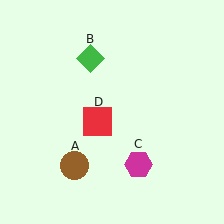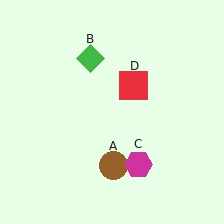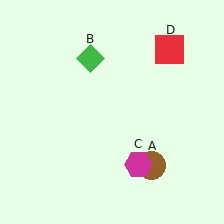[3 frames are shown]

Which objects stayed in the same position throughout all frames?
Green diamond (object B) and magenta hexagon (object C) remained stationary.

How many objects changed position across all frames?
2 objects changed position: brown circle (object A), red square (object D).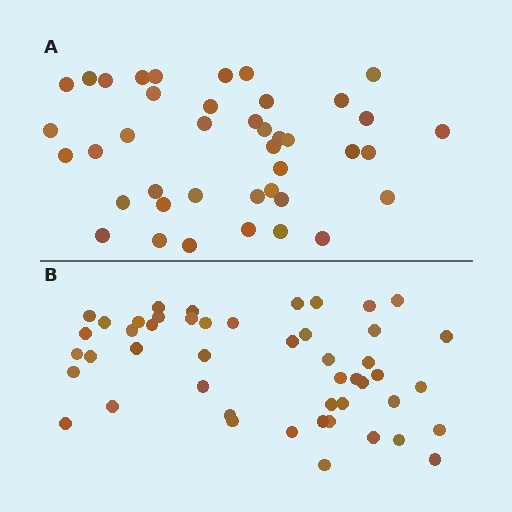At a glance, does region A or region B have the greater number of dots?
Region B (the bottom region) has more dots.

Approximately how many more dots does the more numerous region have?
Region B has roughly 8 or so more dots than region A.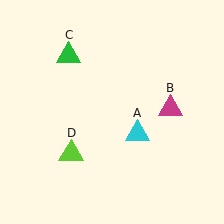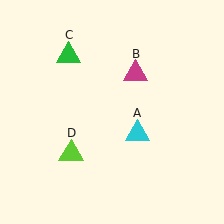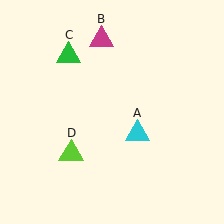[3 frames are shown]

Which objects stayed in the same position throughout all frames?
Cyan triangle (object A) and green triangle (object C) and lime triangle (object D) remained stationary.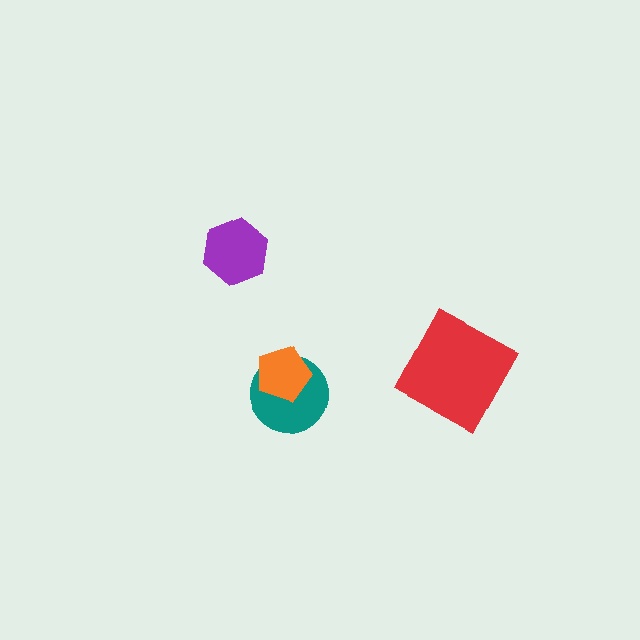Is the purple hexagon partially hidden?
No, no other shape covers it.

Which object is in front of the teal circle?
The orange pentagon is in front of the teal circle.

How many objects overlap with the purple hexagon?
0 objects overlap with the purple hexagon.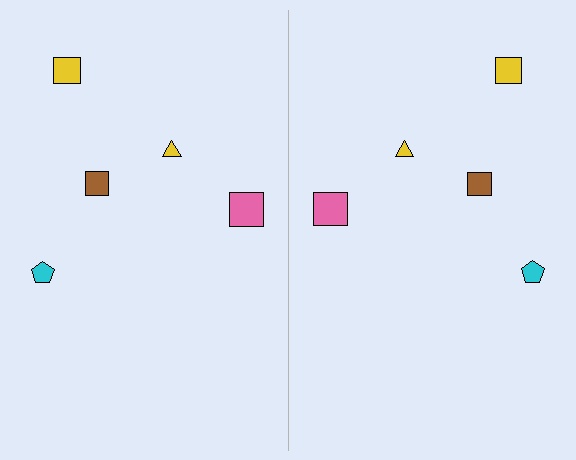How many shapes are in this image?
There are 10 shapes in this image.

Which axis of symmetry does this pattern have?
The pattern has a vertical axis of symmetry running through the center of the image.